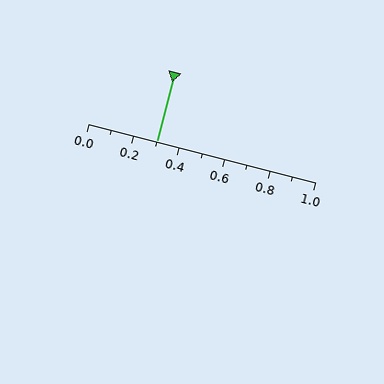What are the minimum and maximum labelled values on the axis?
The axis runs from 0.0 to 1.0.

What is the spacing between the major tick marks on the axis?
The major ticks are spaced 0.2 apart.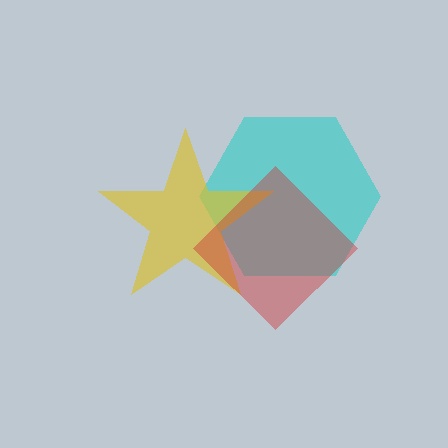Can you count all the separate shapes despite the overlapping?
Yes, there are 3 separate shapes.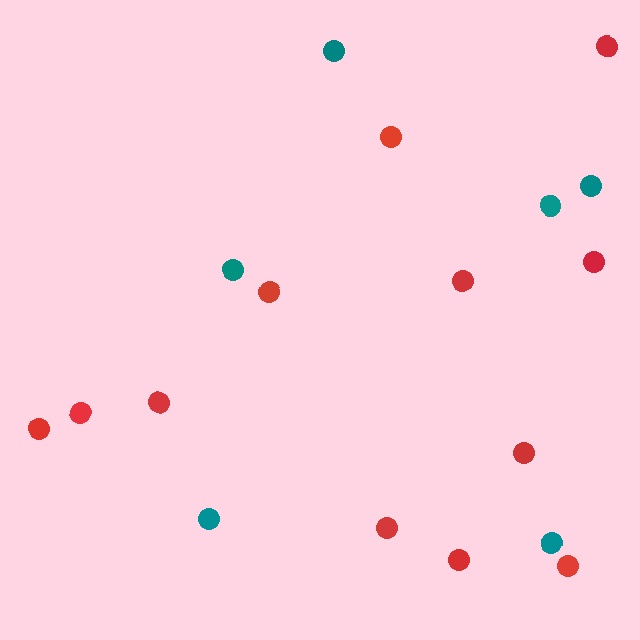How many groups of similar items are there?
There are 2 groups: one group of red circles (12) and one group of teal circles (6).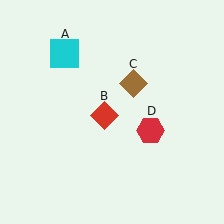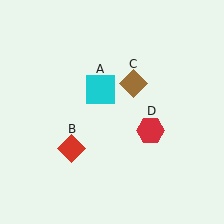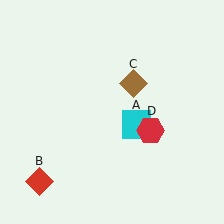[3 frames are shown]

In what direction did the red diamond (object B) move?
The red diamond (object B) moved down and to the left.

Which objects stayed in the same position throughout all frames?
Brown diamond (object C) and red hexagon (object D) remained stationary.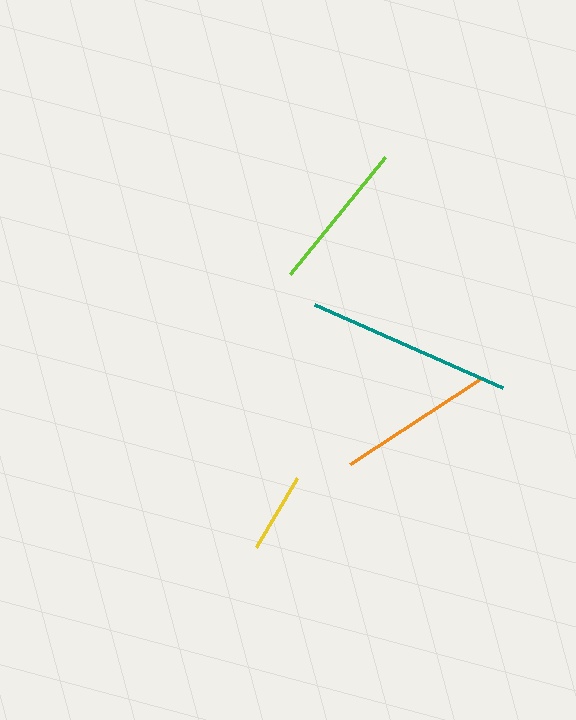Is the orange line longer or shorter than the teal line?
The teal line is longer than the orange line.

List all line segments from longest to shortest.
From longest to shortest: teal, orange, lime, yellow.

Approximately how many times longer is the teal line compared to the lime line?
The teal line is approximately 1.4 times the length of the lime line.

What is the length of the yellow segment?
The yellow segment is approximately 80 pixels long.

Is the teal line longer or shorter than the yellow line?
The teal line is longer than the yellow line.